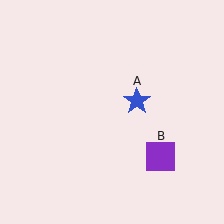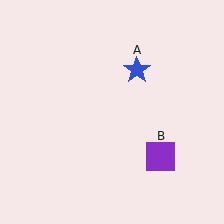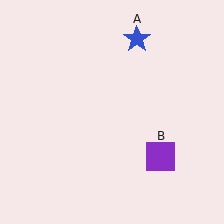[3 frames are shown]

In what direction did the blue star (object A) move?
The blue star (object A) moved up.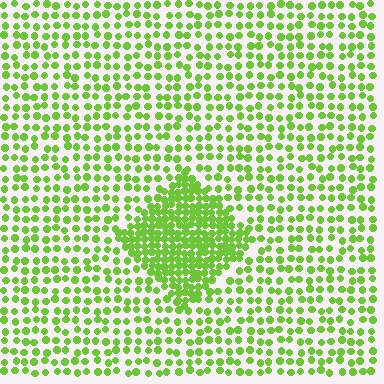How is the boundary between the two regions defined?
The boundary is defined by a change in element density (approximately 2.3x ratio). All elements are the same color, size, and shape.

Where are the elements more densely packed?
The elements are more densely packed inside the diamond boundary.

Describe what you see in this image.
The image contains small lime elements arranged at two different densities. A diamond-shaped region is visible where the elements are more densely packed than the surrounding area.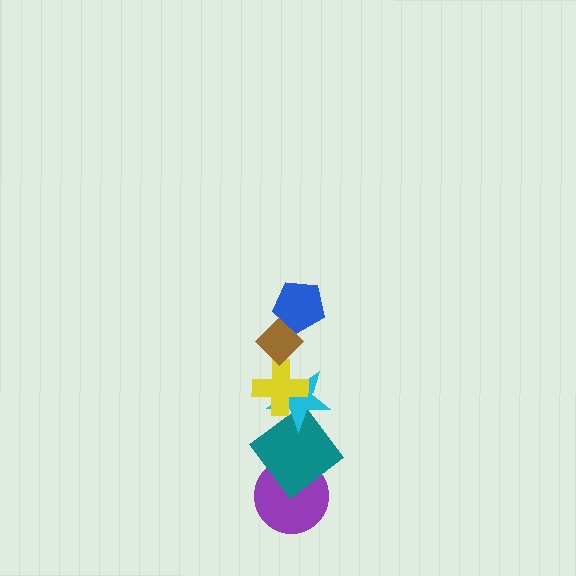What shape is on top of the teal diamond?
The cyan star is on top of the teal diamond.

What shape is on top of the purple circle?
The teal diamond is on top of the purple circle.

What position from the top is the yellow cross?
The yellow cross is 3rd from the top.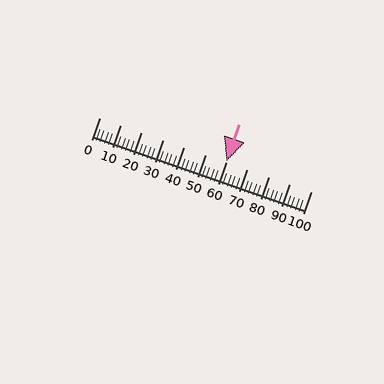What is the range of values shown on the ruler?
The ruler shows values from 0 to 100.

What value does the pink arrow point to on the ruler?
The pink arrow points to approximately 60.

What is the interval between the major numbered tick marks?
The major tick marks are spaced 10 units apart.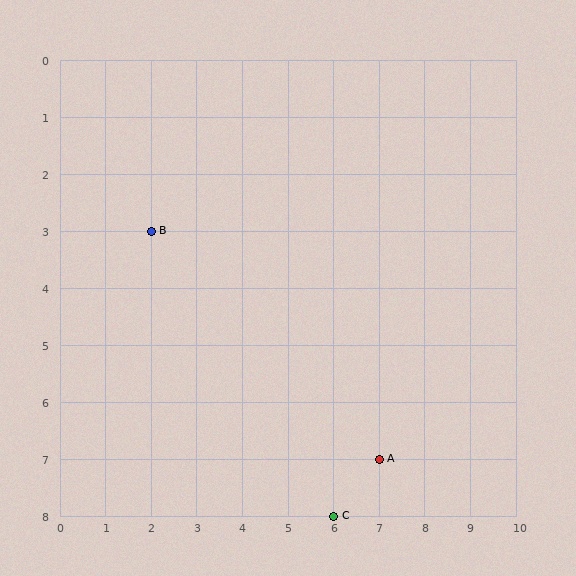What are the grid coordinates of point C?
Point C is at grid coordinates (6, 8).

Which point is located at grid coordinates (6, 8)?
Point C is at (6, 8).